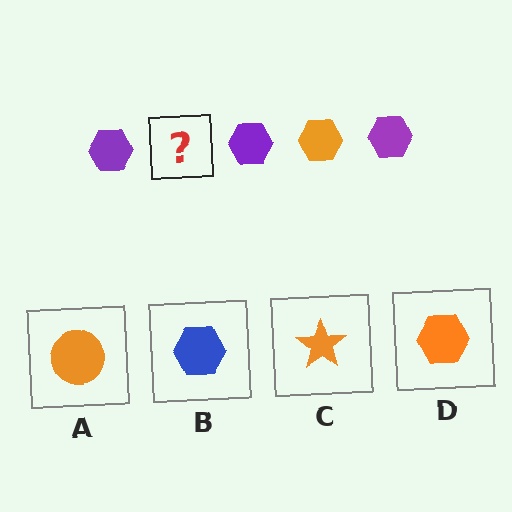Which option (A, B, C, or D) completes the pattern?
D.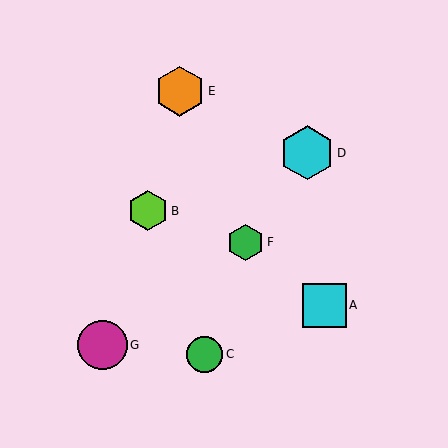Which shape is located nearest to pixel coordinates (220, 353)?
The green circle (labeled C) at (205, 354) is nearest to that location.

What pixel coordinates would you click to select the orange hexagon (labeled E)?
Click at (180, 91) to select the orange hexagon E.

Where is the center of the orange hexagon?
The center of the orange hexagon is at (180, 91).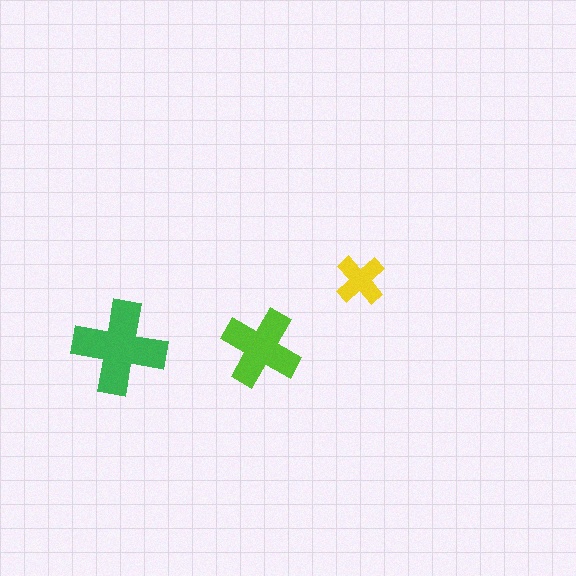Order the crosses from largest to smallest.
the green one, the lime one, the yellow one.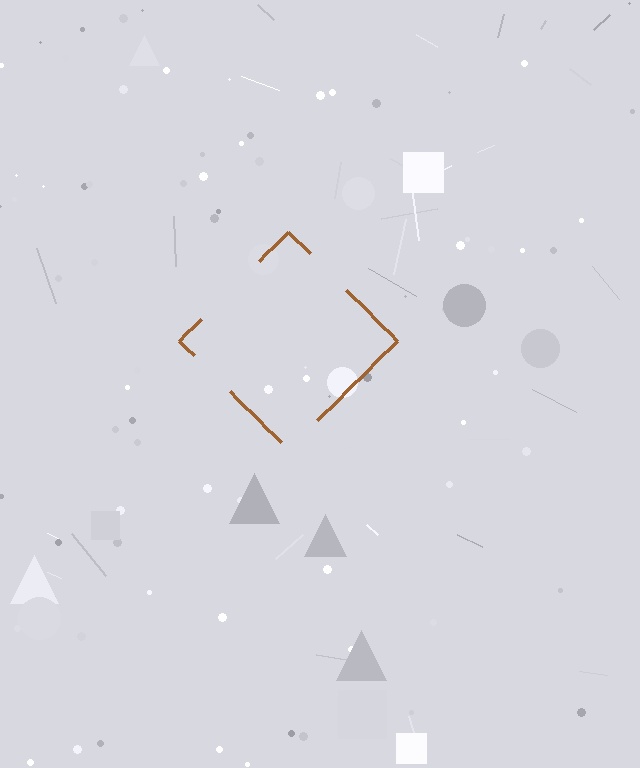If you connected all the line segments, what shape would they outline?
They would outline a diamond.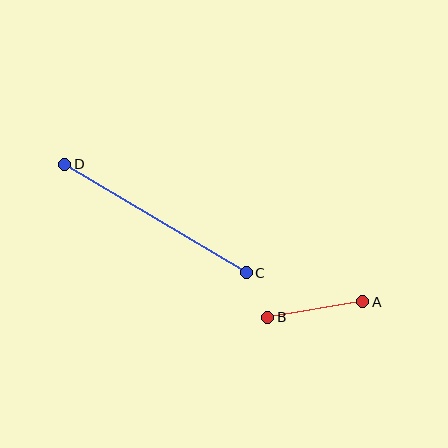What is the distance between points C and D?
The distance is approximately 212 pixels.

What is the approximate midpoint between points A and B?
The midpoint is at approximately (315, 310) pixels.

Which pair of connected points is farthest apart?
Points C and D are farthest apart.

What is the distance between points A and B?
The distance is approximately 96 pixels.